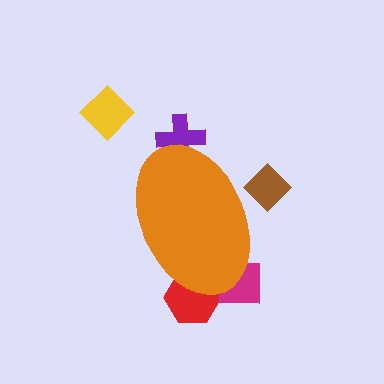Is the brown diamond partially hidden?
Yes, the brown diamond is partially hidden behind the orange ellipse.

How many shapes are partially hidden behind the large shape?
4 shapes are partially hidden.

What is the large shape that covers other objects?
An orange ellipse.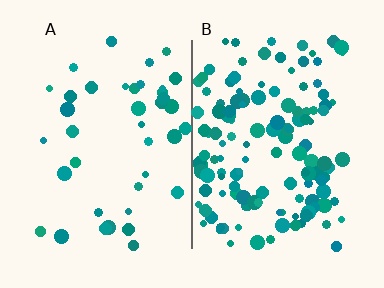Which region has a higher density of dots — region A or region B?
B (the right).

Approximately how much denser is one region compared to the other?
Approximately 3.2× — region B over region A.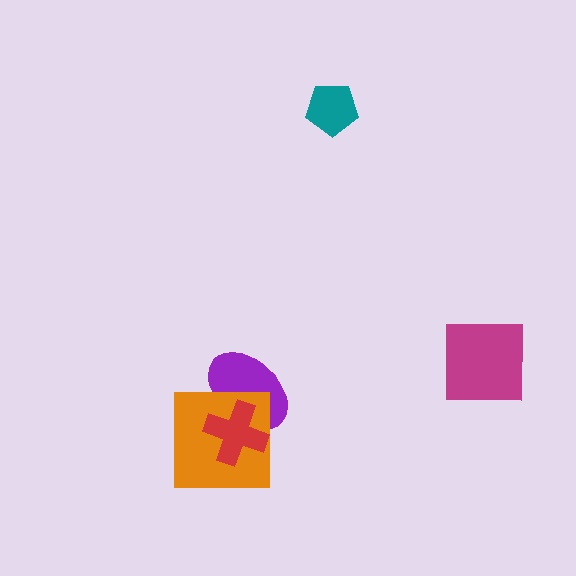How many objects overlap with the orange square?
2 objects overlap with the orange square.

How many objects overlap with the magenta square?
0 objects overlap with the magenta square.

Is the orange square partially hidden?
Yes, it is partially covered by another shape.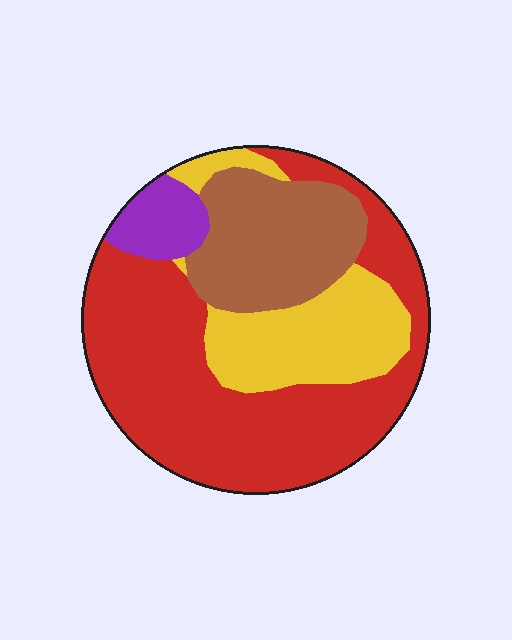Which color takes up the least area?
Purple, at roughly 5%.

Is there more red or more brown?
Red.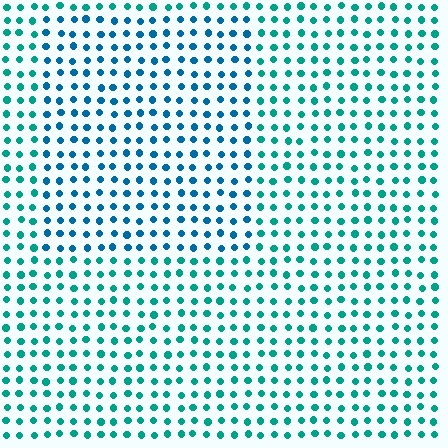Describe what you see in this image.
The image is filled with small teal elements in a uniform arrangement. A rectangle-shaped region is visible where the elements are tinted to a slightly different hue, forming a subtle color boundary.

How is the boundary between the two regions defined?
The boundary is defined purely by a slight shift in hue (about 30 degrees). Spacing, size, and orientation are identical on both sides.